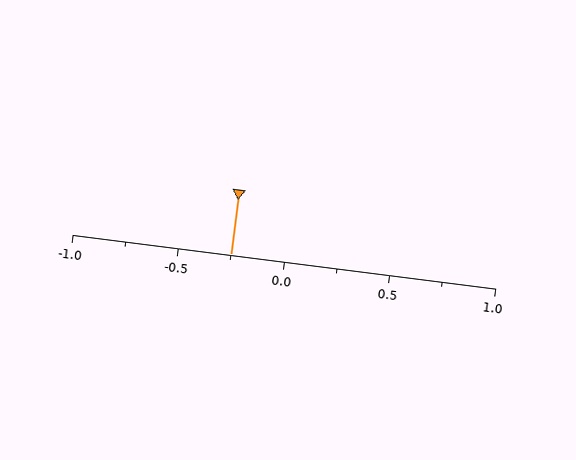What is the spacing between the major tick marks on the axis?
The major ticks are spaced 0.5 apart.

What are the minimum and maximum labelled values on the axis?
The axis runs from -1.0 to 1.0.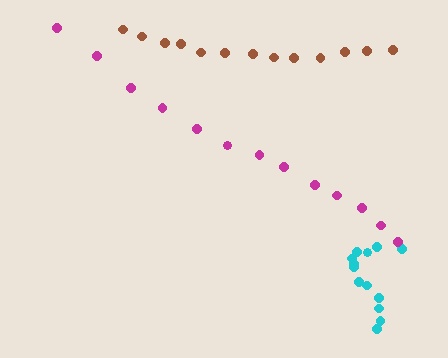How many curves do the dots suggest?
There are 3 distinct paths.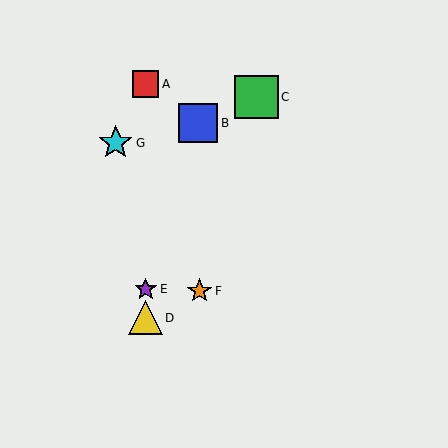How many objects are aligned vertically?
3 objects (A, D, E) are aligned vertically.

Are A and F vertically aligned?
No, A is at x≈146 and F is at x≈199.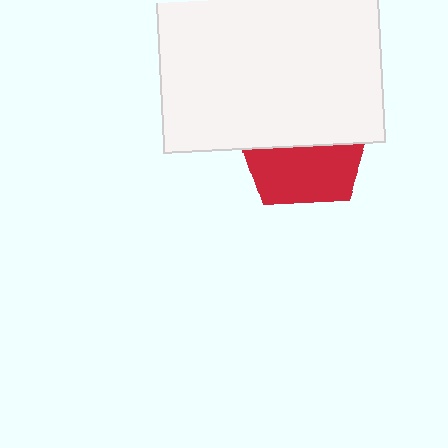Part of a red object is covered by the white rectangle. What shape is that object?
It is a pentagon.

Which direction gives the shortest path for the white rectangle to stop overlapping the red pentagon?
Moving up gives the shortest separation.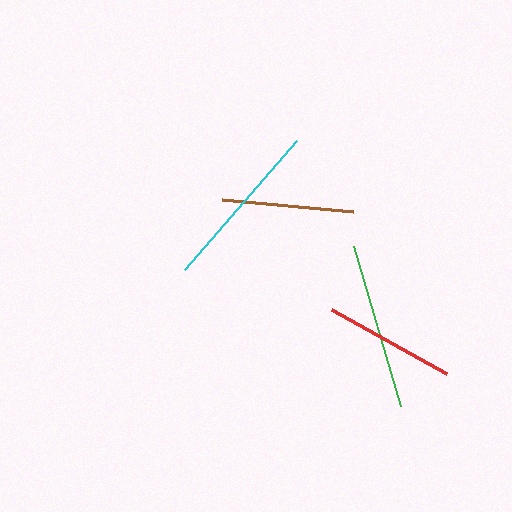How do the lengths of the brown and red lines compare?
The brown and red lines are approximately the same length.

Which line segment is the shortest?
The red line is the shortest at approximately 131 pixels.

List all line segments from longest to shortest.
From longest to shortest: cyan, green, brown, red.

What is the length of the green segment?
The green segment is approximately 167 pixels long.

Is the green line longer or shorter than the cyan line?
The cyan line is longer than the green line.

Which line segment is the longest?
The cyan line is the longest at approximately 170 pixels.